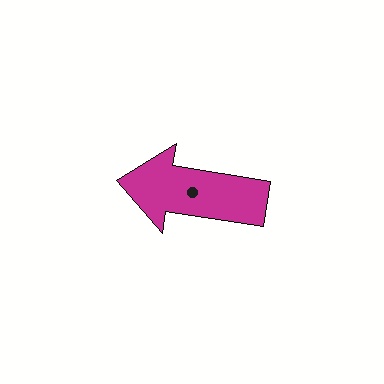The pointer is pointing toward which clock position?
Roughly 9 o'clock.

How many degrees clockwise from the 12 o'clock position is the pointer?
Approximately 279 degrees.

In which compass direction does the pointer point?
West.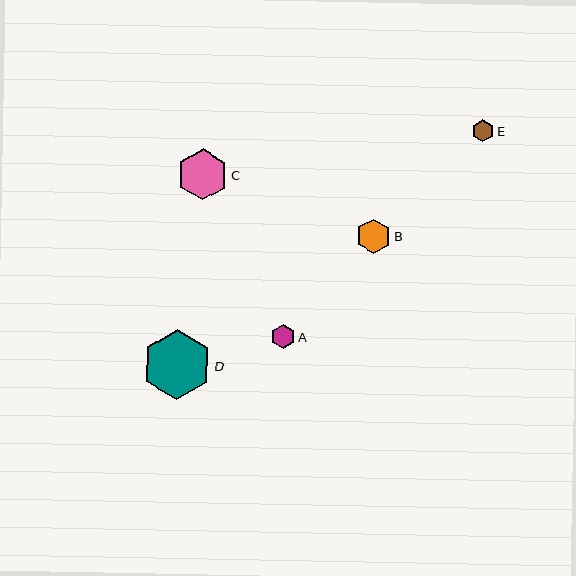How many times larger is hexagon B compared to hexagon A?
Hexagon B is approximately 1.4 times the size of hexagon A.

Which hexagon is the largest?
Hexagon D is the largest with a size of approximately 70 pixels.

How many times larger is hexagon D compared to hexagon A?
Hexagon D is approximately 2.9 times the size of hexagon A.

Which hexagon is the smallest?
Hexagon E is the smallest with a size of approximately 22 pixels.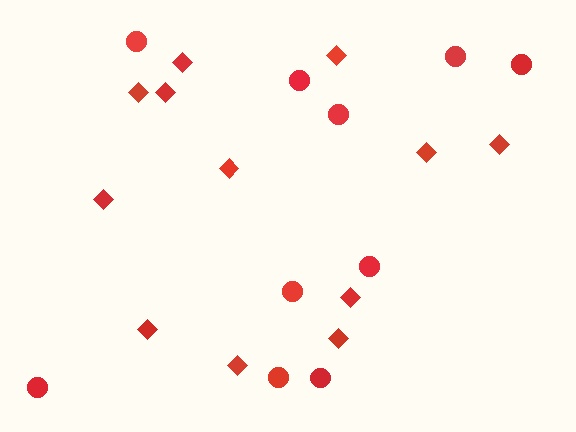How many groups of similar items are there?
There are 2 groups: one group of circles (10) and one group of diamonds (12).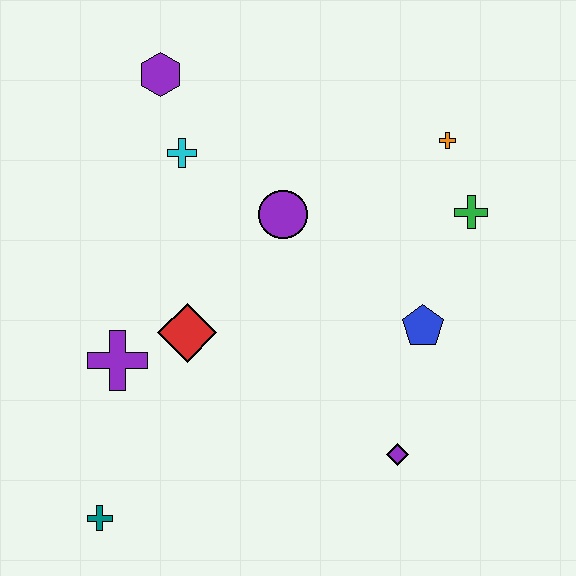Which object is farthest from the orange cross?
The teal cross is farthest from the orange cross.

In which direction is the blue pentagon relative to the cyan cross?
The blue pentagon is to the right of the cyan cross.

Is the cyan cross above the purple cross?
Yes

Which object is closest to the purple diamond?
The blue pentagon is closest to the purple diamond.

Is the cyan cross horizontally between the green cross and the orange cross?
No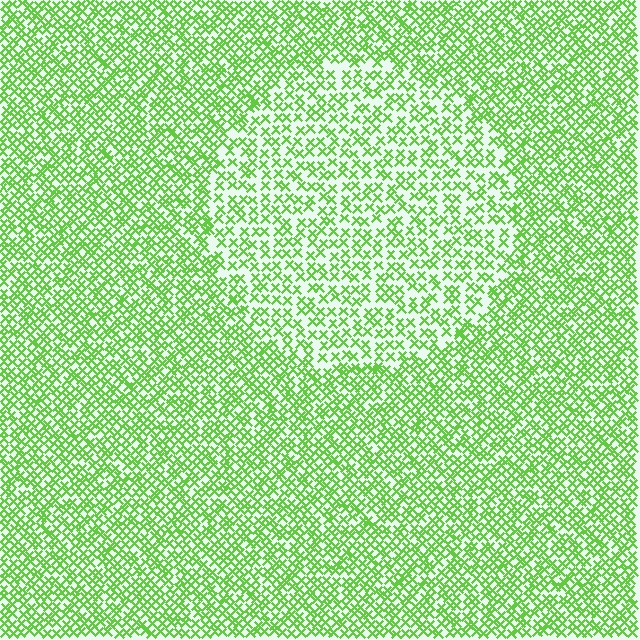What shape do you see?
I see a circle.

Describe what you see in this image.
The image contains small lime elements arranged at two different densities. A circle-shaped region is visible where the elements are less densely packed than the surrounding area.